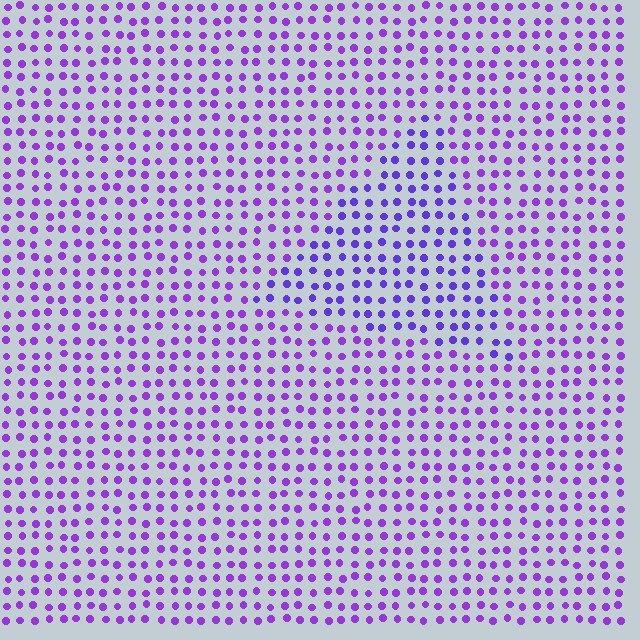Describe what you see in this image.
The image is filled with small purple elements in a uniform arrangement. A triangle-shaped region is visible where the elements are tinted to a slightly different hue, forming a subtle color boundary.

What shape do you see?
I see a triangle.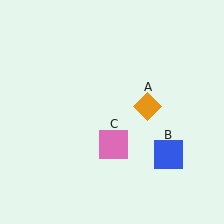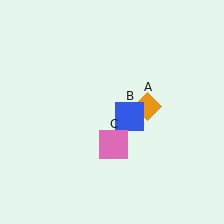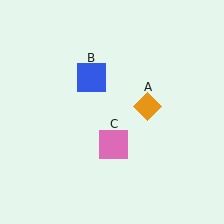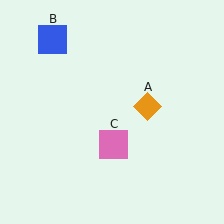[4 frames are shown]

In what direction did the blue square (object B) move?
The blue square (object B) moved up and to the left.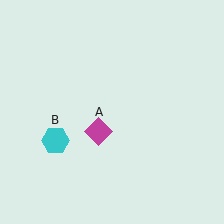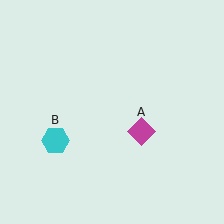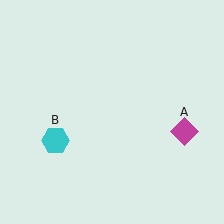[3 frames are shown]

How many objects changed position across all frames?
1 object changed position: magenta diamond (object A).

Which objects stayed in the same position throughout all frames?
Cyan hexagon (object B) remained stationary.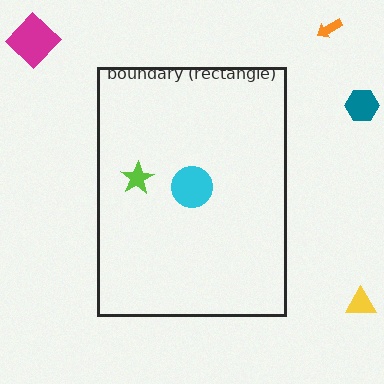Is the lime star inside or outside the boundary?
Inside.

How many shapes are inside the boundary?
2 inside, 4 outside.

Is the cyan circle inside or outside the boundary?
Inside.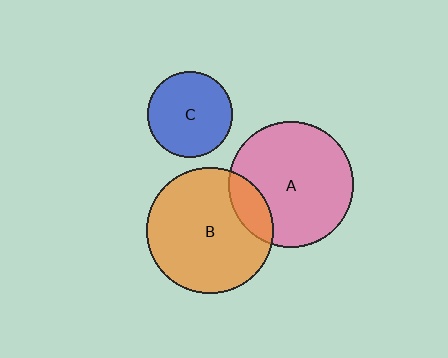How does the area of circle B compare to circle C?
Approximately 2.2 times.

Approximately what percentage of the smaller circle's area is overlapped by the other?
Approximately 15%.